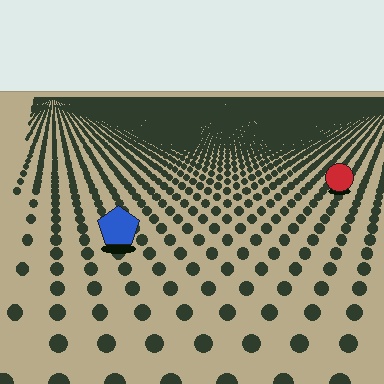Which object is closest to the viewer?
The blue pentagon is closest. The texture marks near it are larger and more spread out.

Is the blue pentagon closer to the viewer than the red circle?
Yes. The blue pentagon is closer — you can tell from the texture gradient: the ground texture is coarser near it.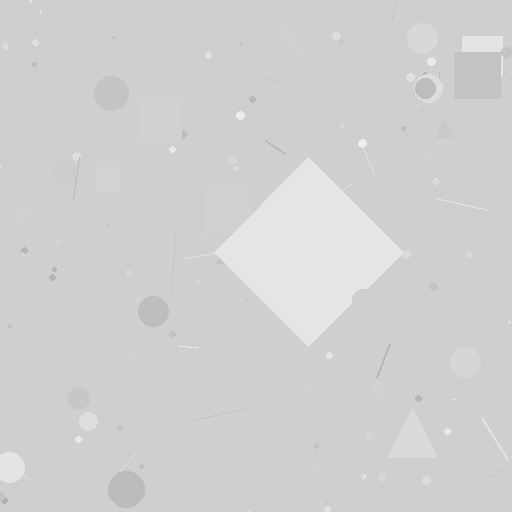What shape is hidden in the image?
A diamond is hidden in the image.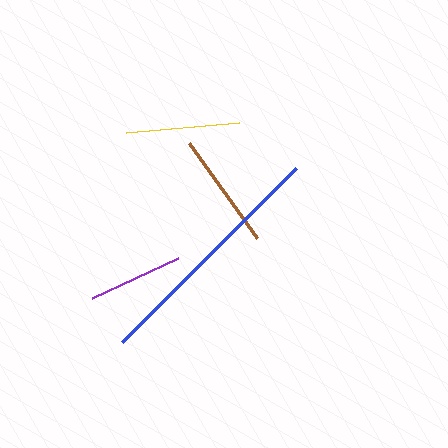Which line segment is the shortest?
The purple line is the shortest at approximately 95 pixels.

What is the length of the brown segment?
The brown segment is approximately 116 pixels long.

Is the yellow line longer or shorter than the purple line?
The yellow line is longer than the purple line.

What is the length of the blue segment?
The blue segment is approximately 247 pixels long.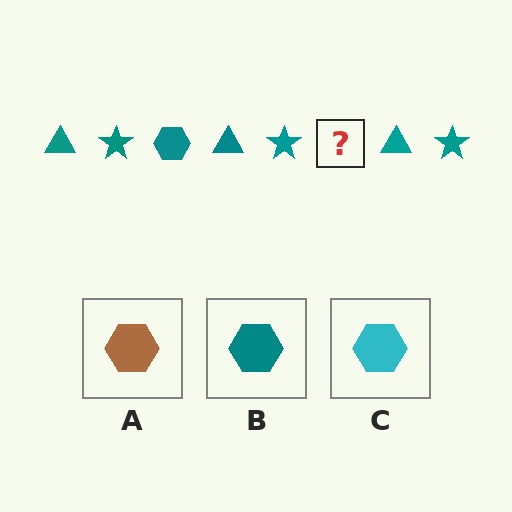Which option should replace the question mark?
Option B.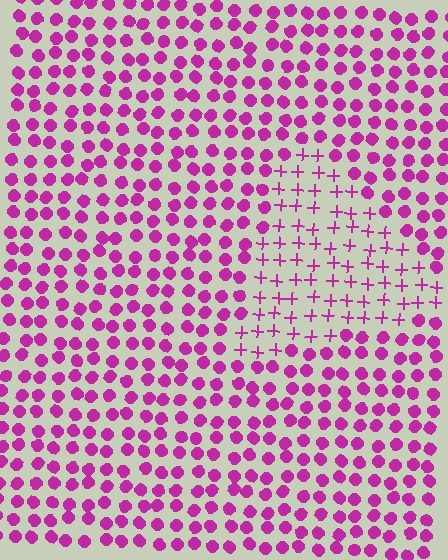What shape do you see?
I see a triangle.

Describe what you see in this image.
The image is filled with small magenta elements arranged in a uniform grid. A triangle-shaped region contains plus signs, while the surrounding area contains circles. The boundary is defined purely by the change in element shape.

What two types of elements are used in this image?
The image uses plus signs inside the triangle region and circles outside it.